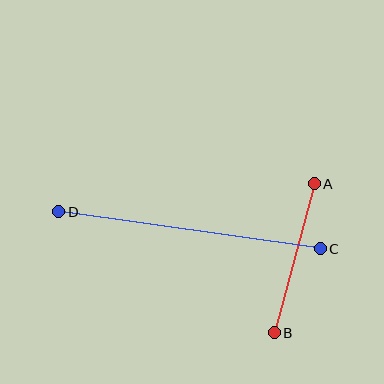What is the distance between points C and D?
The distance is approximately 264 pixels.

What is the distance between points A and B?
The distance is approximately 154 pixels.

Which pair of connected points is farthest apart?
Points C and D are farthest apart.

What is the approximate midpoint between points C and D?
The midpoint is at approximately (189, 230) pixels.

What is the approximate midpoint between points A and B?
The midpoint is at approximately (294, 258) pixels.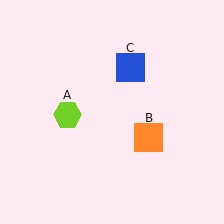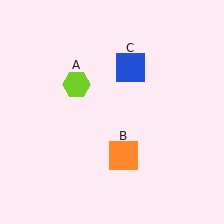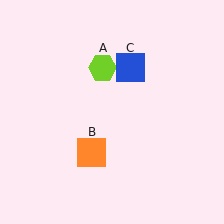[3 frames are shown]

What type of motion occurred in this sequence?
The lime hexagon (object A), orange square (object B) rotated clockwise around the center of the scene.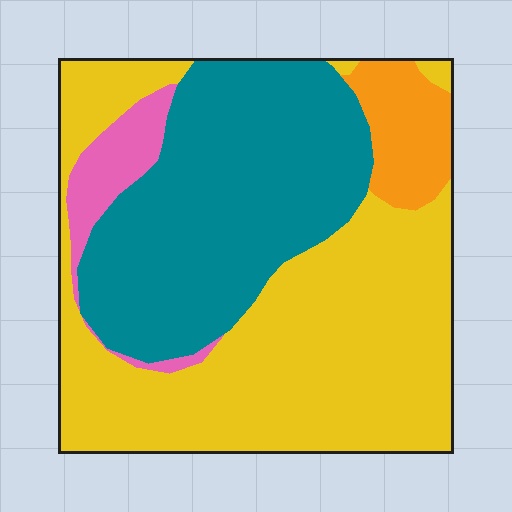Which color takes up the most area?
Yellow, at roughly 50%.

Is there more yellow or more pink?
Yellow.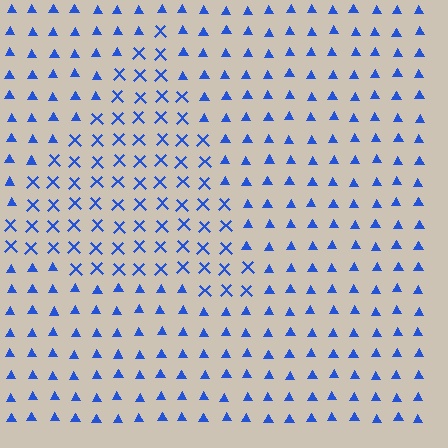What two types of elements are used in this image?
The image uses X marks inside the triangle region and triangles outside it.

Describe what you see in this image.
The image is filled with small blue elements arranged in a uniform grid. A triangle-shaped region contains X marks, while the surrounding area contains triangles. The boundary is defined purely by the change in element shape.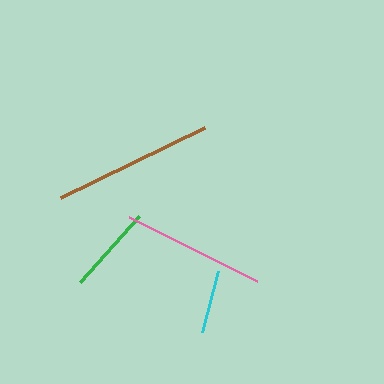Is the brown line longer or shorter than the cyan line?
The brown line is longer than the cyan line.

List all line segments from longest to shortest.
From longest to shortest: brown, pink, green, cyan.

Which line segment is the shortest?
The cyan line is the shortest at approximately 63 pixels.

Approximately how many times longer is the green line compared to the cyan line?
The green line is approximately 1.4 times the length of the cyan line.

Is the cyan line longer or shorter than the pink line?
The pink line is longer than the cyan line.